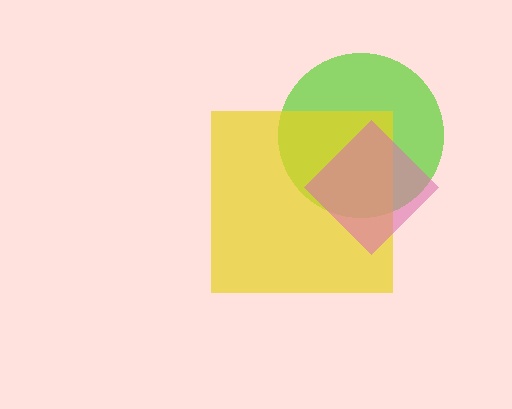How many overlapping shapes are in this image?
There are 3 overlapping shapes in the image.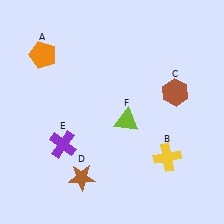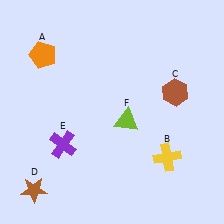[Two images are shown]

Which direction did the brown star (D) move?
The brown star (D) moved left.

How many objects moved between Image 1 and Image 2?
1 object moved between the two images.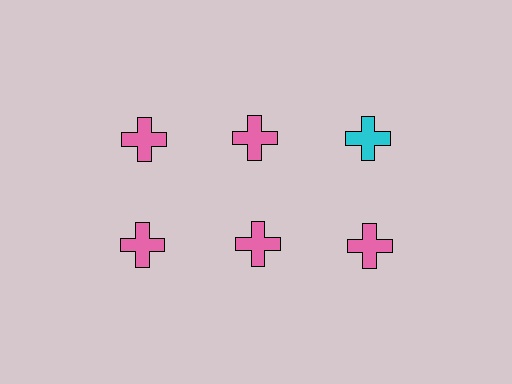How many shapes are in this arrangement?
There are 6 shapes arranged in a grid pattern.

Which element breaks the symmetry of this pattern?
The cyan cross in the top row, center column breaks the symmetry. All other shapes are pink crosses.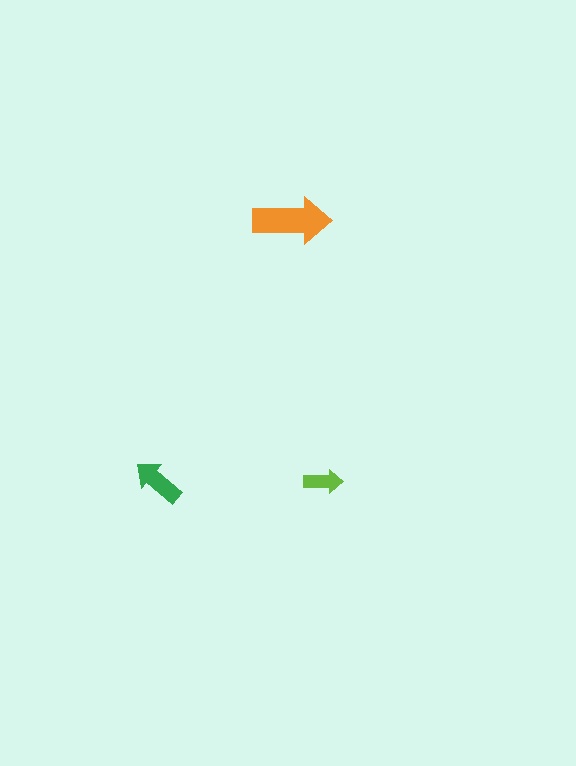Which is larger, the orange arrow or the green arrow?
The orange one.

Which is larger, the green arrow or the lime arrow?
The green one.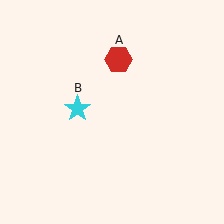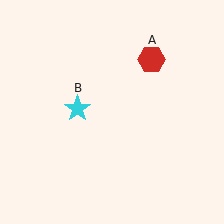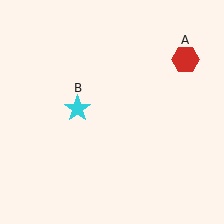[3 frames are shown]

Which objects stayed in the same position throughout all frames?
Cyan star (object B) remained stationary.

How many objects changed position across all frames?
1 object changed position: red hexagon (object A).